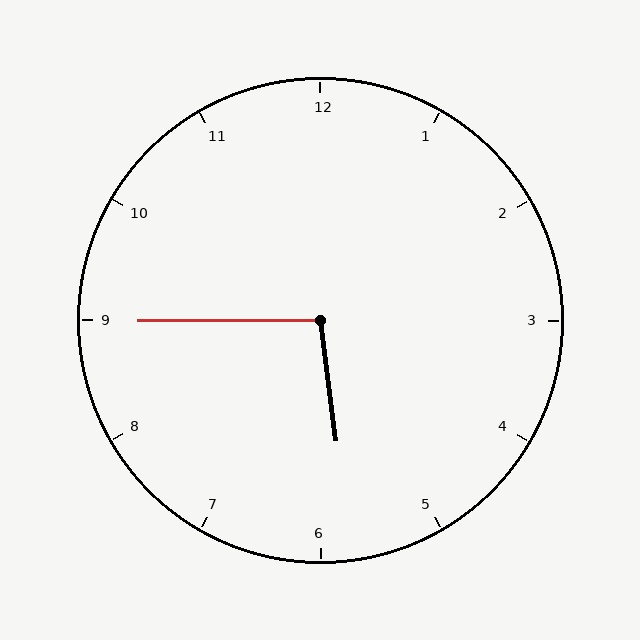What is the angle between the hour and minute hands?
Approximately 98 degrees.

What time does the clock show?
5:45.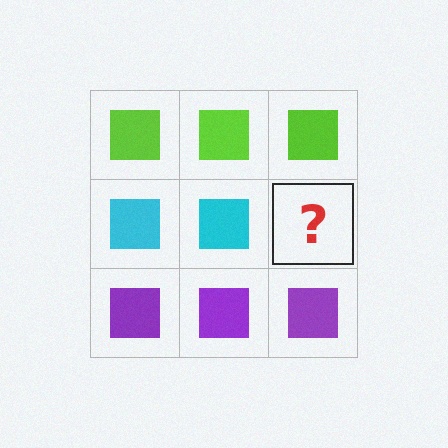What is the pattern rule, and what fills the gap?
The rule is that each row has a consistent color. The gap should be filled with a cyan square.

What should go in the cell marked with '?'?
The missing cell should contain a cyan square.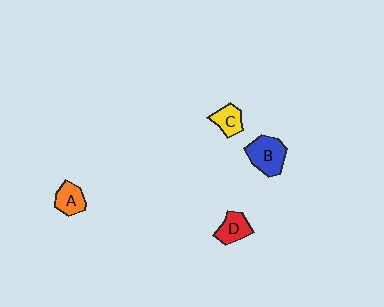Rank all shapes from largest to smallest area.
From largest to smallest: B (blue), D (red), A (orange), C (yellow).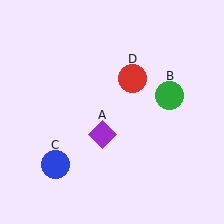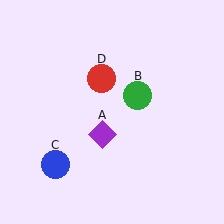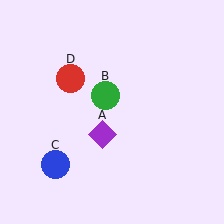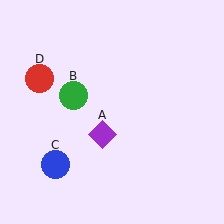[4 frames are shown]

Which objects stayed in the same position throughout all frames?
Purple diamond (object A) and blue circle (object C) remained stationary.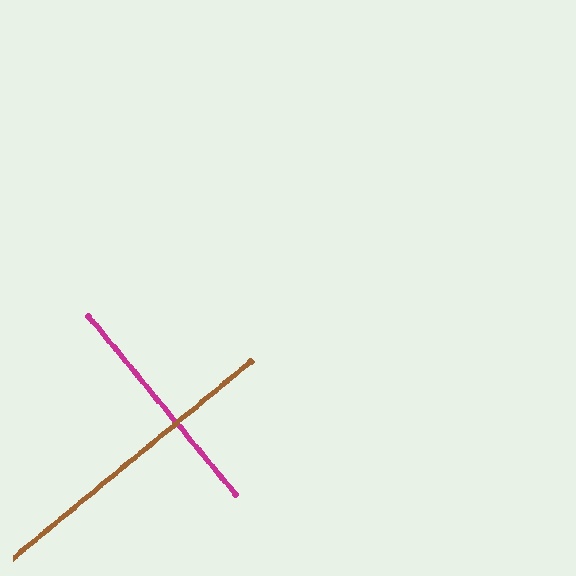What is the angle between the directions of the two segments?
Approximately 90 degrees.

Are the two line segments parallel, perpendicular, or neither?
Perpendicular — they meet at approximately 90°.